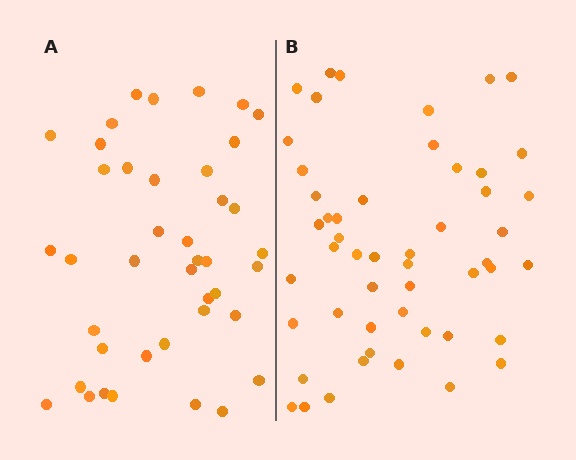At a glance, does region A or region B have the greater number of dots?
Region B (the right region) has more dots.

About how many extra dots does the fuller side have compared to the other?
Region B has roughly 10 or so more dots than region A.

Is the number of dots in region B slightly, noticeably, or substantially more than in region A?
Region B has only slightly more — the two regions are fairly close. The ratio is roughly 1.2 to 1.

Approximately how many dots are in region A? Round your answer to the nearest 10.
About 40 dots. (The exact count is 41, which rounds to 40.)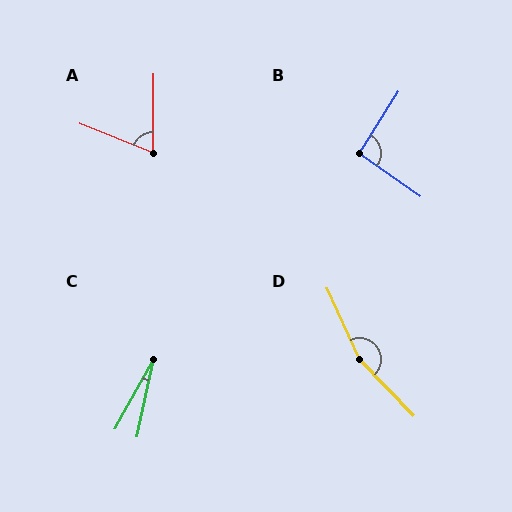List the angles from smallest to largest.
C (17°), A (68°), B (93°), D (160°).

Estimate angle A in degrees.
Approximately 68 degrees.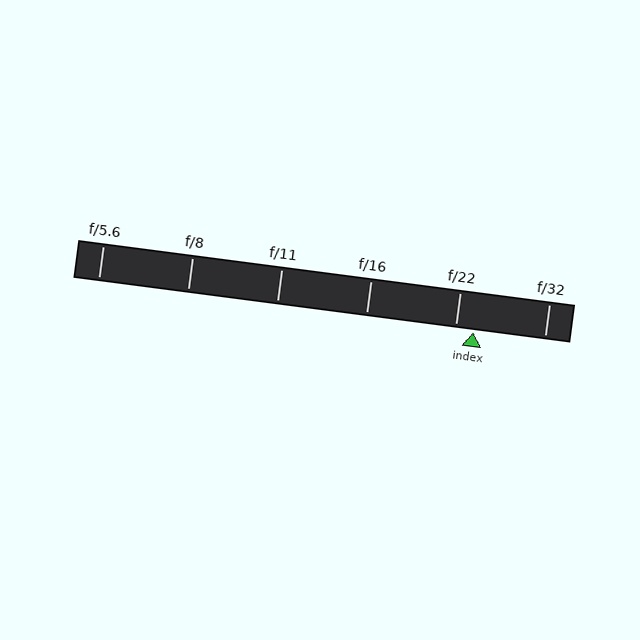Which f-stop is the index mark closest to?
The index mark is closest to f/22.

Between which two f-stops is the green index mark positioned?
The index mark is between f/22 and f/32.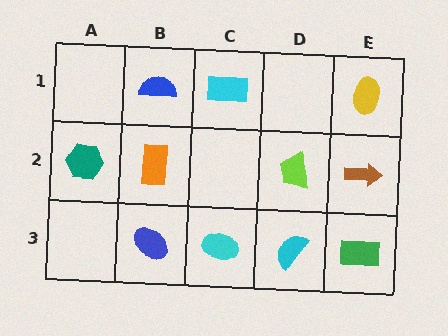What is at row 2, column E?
A brown arrow.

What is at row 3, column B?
A blue ellipse.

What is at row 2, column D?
A lime trapezoid.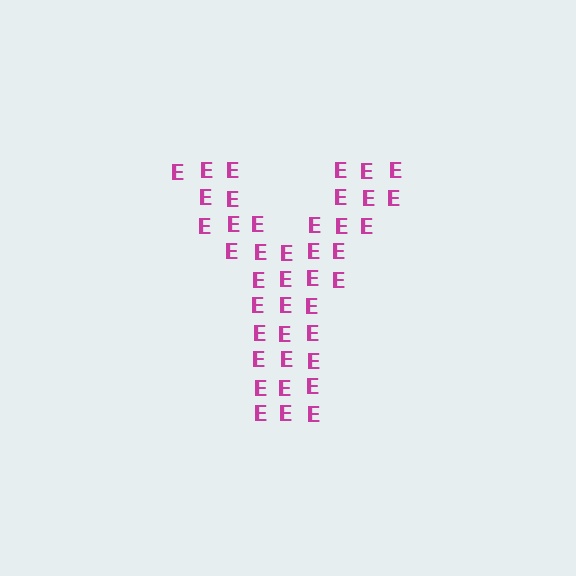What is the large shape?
The large shape is the letter Y.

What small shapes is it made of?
It is made of small letter E's.